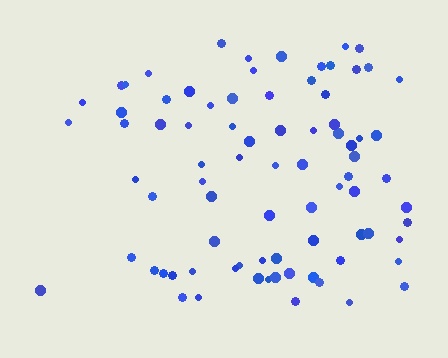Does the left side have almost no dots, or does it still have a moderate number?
Still a moderate number, just noticeably fewer than the right.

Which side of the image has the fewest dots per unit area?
The left.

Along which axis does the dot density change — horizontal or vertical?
Horizontal.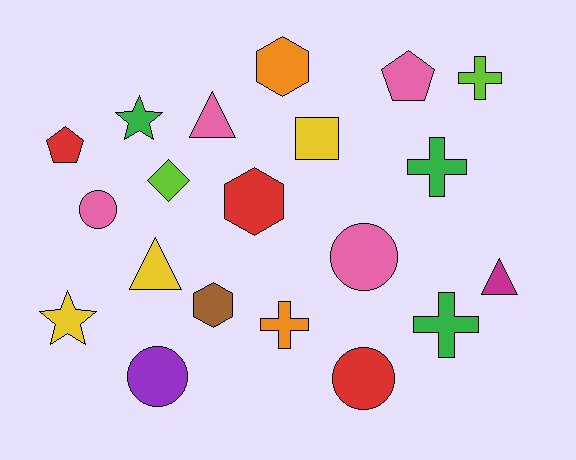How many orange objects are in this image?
There are 2 orange objects.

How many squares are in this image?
There is 1 square.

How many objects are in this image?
There are 20 objects.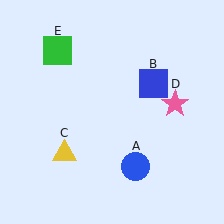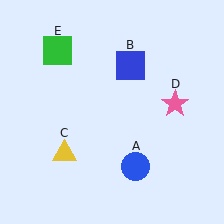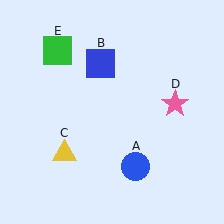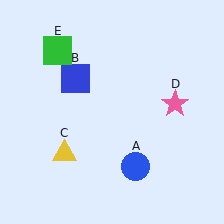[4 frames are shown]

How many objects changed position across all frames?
1 object changed position: blue square (object B).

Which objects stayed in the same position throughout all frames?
Blue circle (object A) and yellow triangle (object C) and pink star (object D) and green square (object E) remained stationary.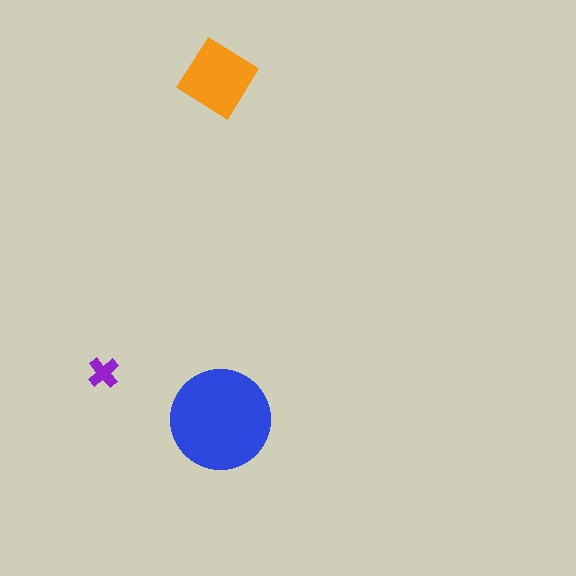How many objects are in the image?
There are 3 objects in the image.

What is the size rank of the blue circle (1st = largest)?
1st.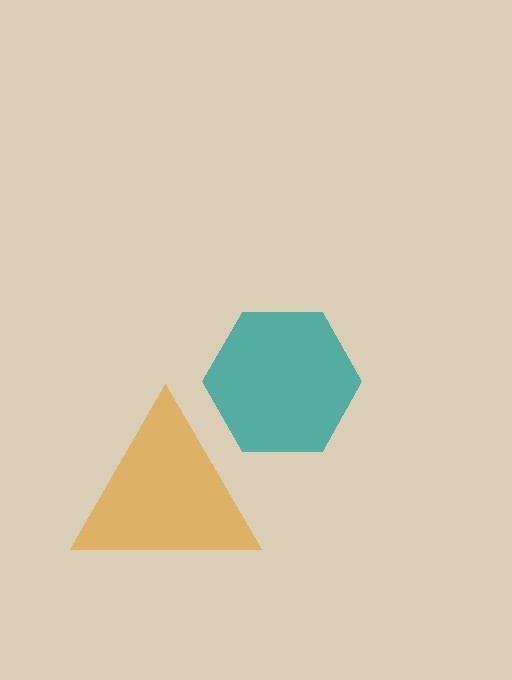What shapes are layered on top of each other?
The layered shapes are: an orange triangle, a teal hexagon.